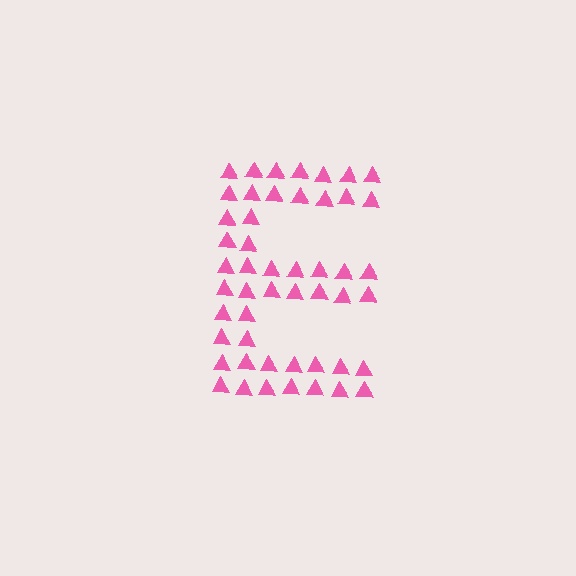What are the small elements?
The small elements are triangles.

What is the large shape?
The large shape is the letter E.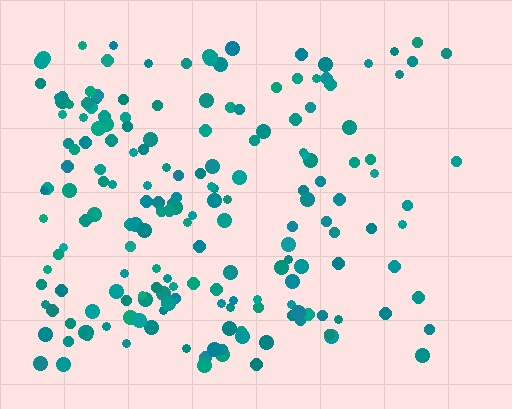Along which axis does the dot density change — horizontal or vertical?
Horizontal.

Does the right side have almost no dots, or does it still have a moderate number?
Still a moderate number, just noticeably fewer than the left.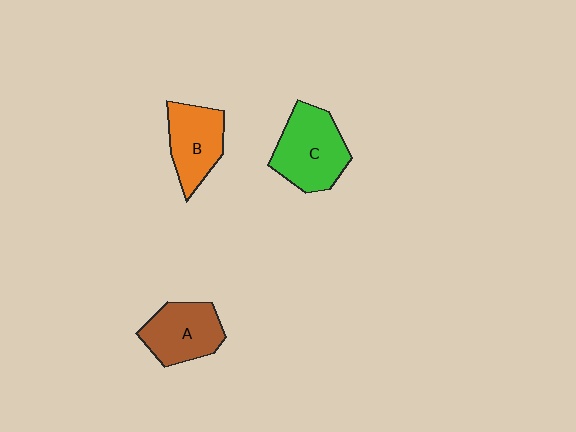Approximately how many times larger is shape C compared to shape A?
Approximately 1.2 times.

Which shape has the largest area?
Shape C (green).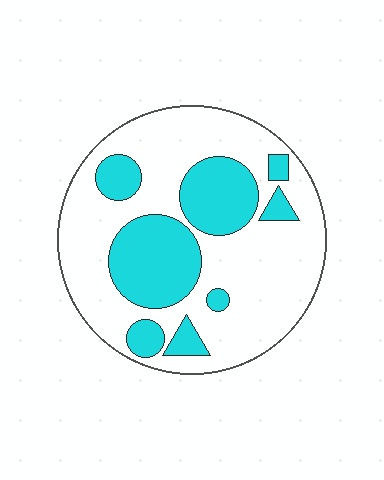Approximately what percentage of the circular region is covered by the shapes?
Approximately 30%.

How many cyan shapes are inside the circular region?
8.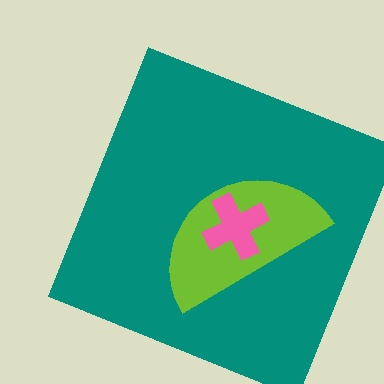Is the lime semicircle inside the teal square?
Yes.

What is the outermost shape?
The teal square.